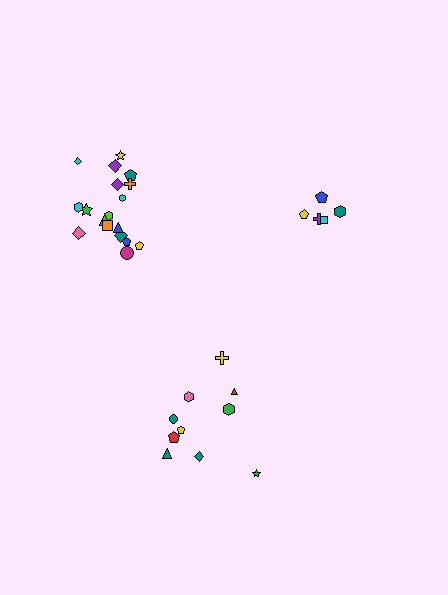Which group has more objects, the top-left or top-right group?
The top-left group.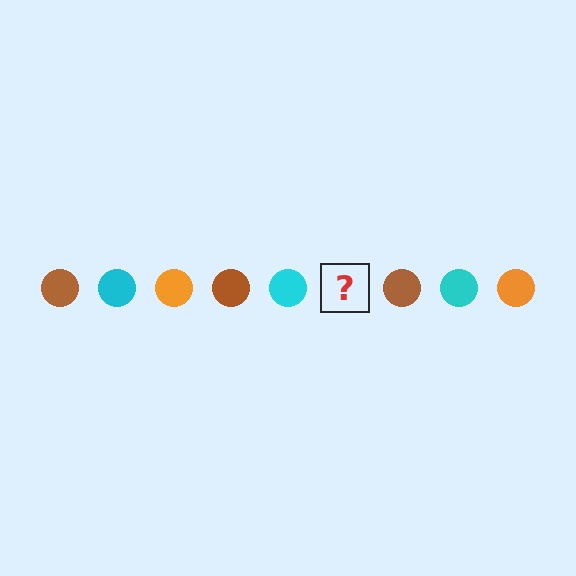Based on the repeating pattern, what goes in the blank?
The blank should be an orange circle.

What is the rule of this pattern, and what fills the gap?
The rule is that the pattern cycles through brown, cyan, orange circles. The gap should be filled with an orange circle.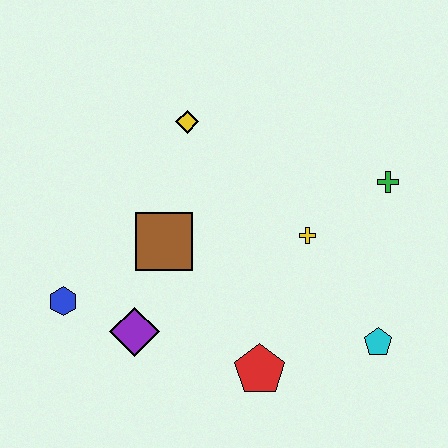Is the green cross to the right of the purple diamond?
Yes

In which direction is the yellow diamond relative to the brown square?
The yellow diamond is above the brown square.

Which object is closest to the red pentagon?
The cyan pentagon is closest to the red pentagon.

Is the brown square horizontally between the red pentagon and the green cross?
No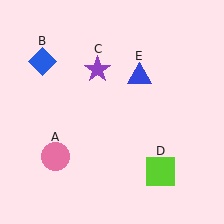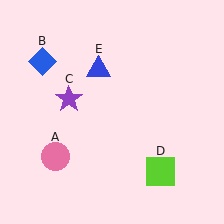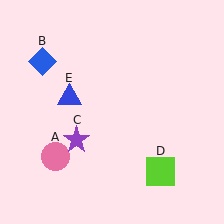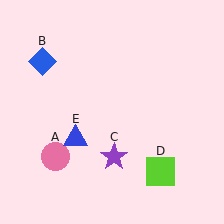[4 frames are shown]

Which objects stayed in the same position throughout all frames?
Pink circle (object A) and blue diamond (object B) and lime square (object D) remained stationary.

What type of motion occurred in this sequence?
The purple star (object C), blue triangle (object E) rotated counterclockwise around the center of the scene.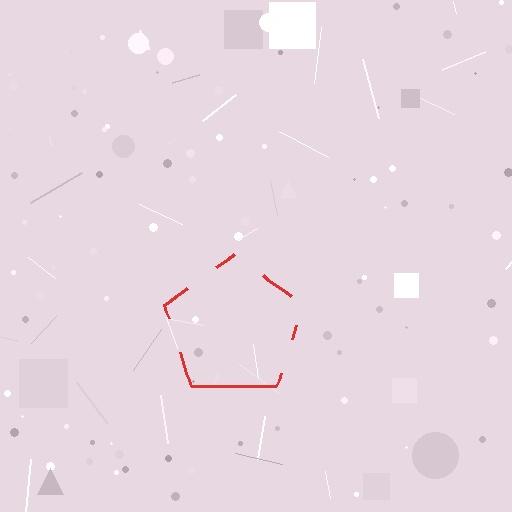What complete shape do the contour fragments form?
The contour fragments form a pentagon.